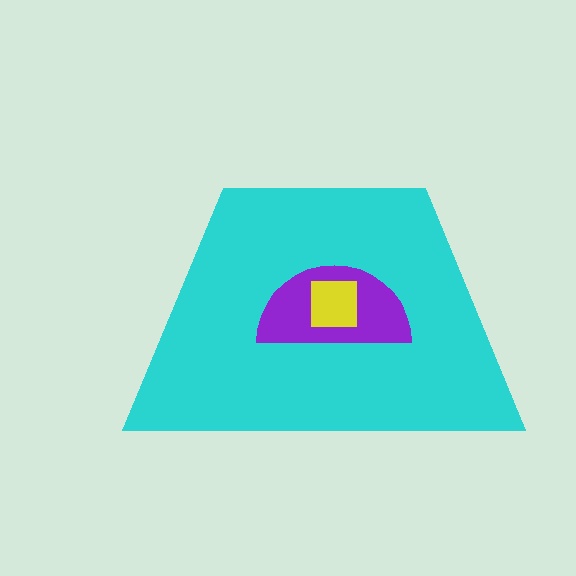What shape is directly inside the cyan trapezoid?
The purple semicircle.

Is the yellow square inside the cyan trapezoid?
Yes.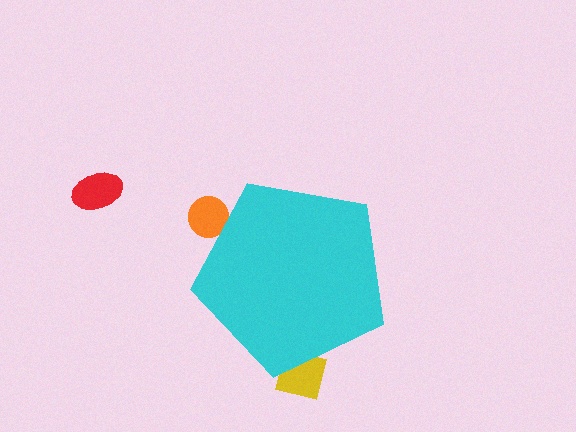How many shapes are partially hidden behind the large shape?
2 shapes are partially hidden.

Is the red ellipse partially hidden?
No, the red ellipse is fully visible.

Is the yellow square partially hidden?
Yes, the yellow square is partially hidden behind the cyan pentagon.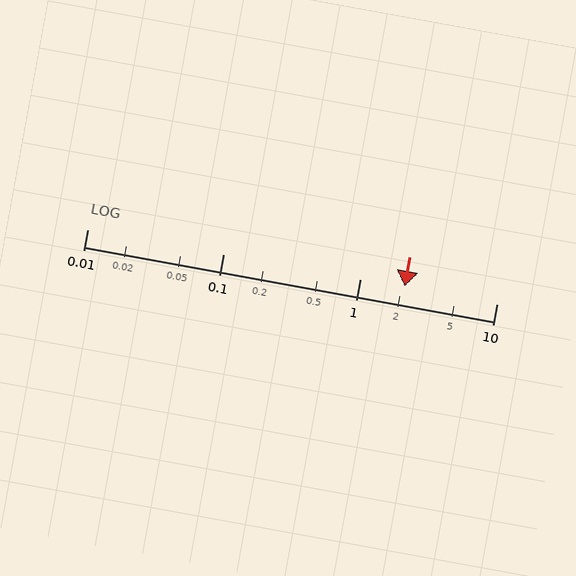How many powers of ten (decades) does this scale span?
The scale spans 3 decades, from 0.01 to 10.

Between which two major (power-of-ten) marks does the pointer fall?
The pointer is between 1 and 10.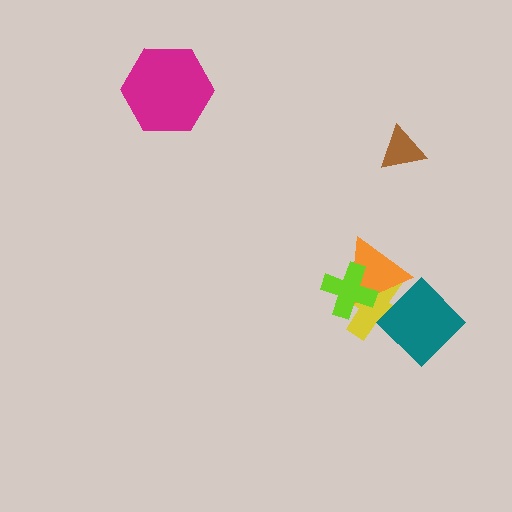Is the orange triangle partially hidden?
Yes, it is partially covered by another shape.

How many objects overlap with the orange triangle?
3 objects overlap with the orange triangle.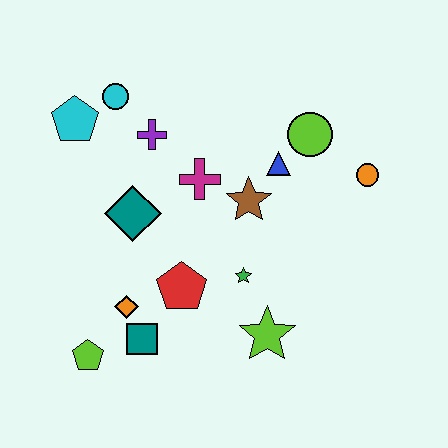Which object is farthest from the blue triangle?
The lime pentagon is farthest from the blue triangle.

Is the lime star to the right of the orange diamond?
Yes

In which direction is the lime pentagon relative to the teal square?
The lime pentagon is to the left of the teal square.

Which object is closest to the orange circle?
The lime circle is closest to the orange circle.